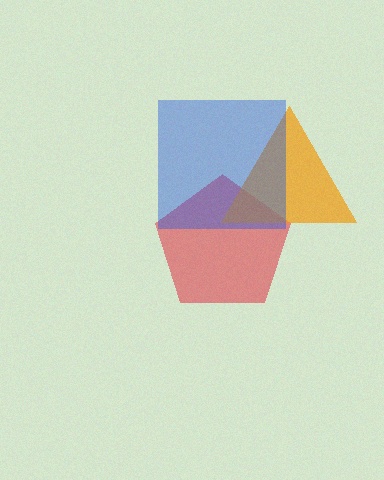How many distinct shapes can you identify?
There are 3 distinct shapes: a red pentagon, an orange triangle, a blue square.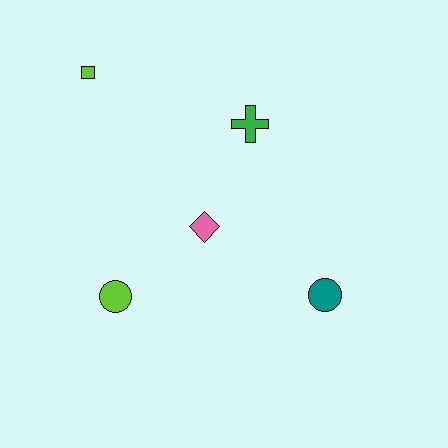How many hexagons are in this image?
There are no hexagons.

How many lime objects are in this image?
There are 2 lime objects.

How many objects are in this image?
There are 5 objects.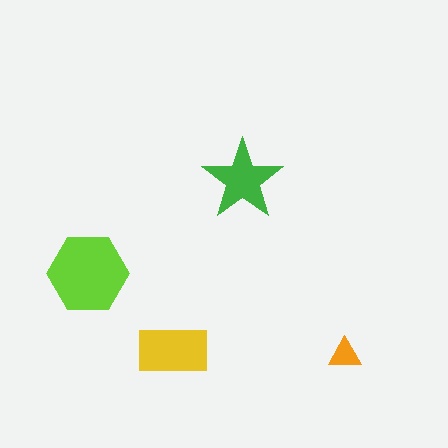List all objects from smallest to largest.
The orange triangle, the green star, the yellow rectangle, the lime hexagon.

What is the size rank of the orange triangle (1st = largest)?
4th.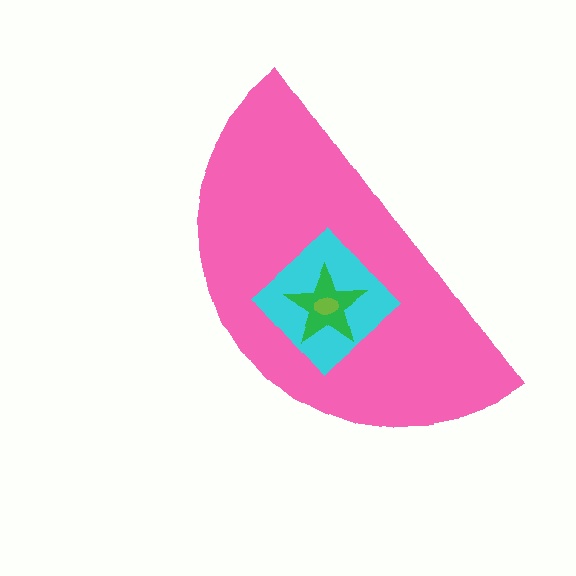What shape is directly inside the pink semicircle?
The cyan diamond.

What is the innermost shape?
The lime ellipse.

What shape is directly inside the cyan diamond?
The green star.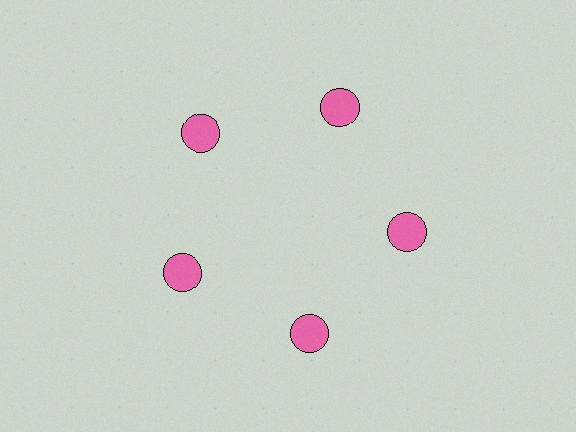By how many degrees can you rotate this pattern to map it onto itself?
The pattern maps onto itself every 72 degrees of rotation.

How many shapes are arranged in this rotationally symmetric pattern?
There are 5 shapes, arranged in 5 groups of 1.